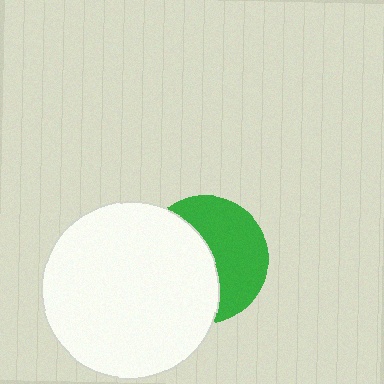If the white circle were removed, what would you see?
You would see the complete green circle.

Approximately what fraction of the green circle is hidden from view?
Roughly 51% of the green circle is hidden behind the white circle.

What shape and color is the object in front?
The object in front is a white circle.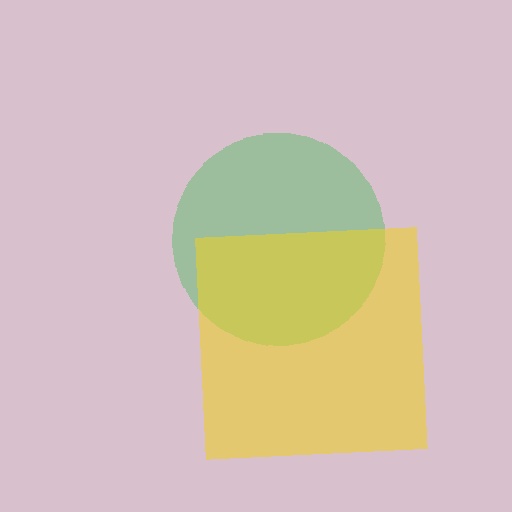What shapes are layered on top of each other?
The layered shapes are: a green circle, a yellow square.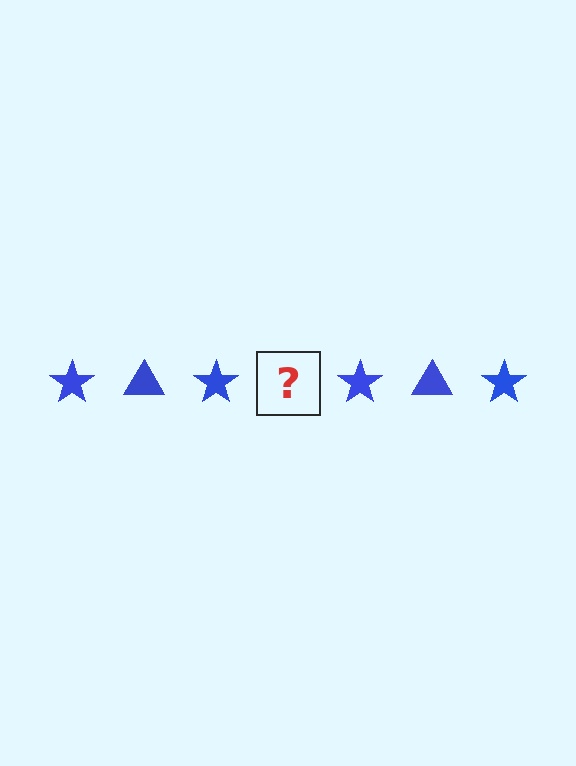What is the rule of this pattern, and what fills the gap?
The rule is that the pattern cycles through star, triangle shapes in blue. The gap should be filled with a blue triangle.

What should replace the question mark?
The question mark should be replaced with a blue triangle.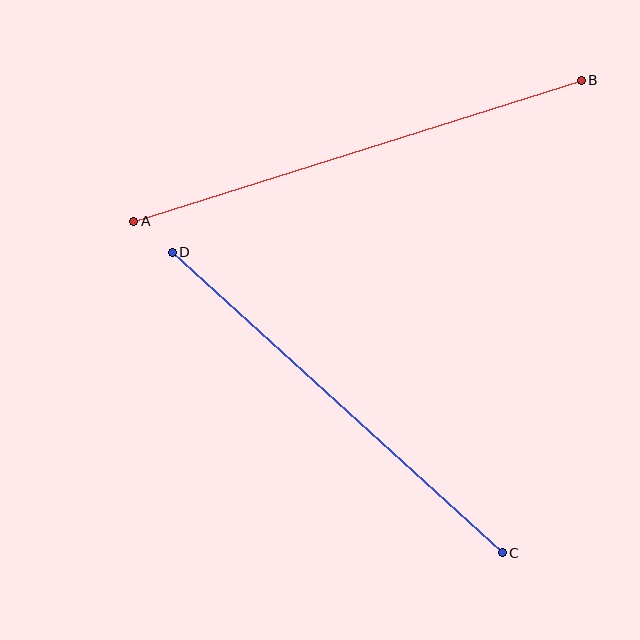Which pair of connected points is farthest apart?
Points A and B are farthest apart.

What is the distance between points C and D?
The distance is approximately 446 pixels.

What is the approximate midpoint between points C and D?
The midpoint is at approximately (337, 403) pixels.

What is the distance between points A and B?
The distance is approximately 469 pixels.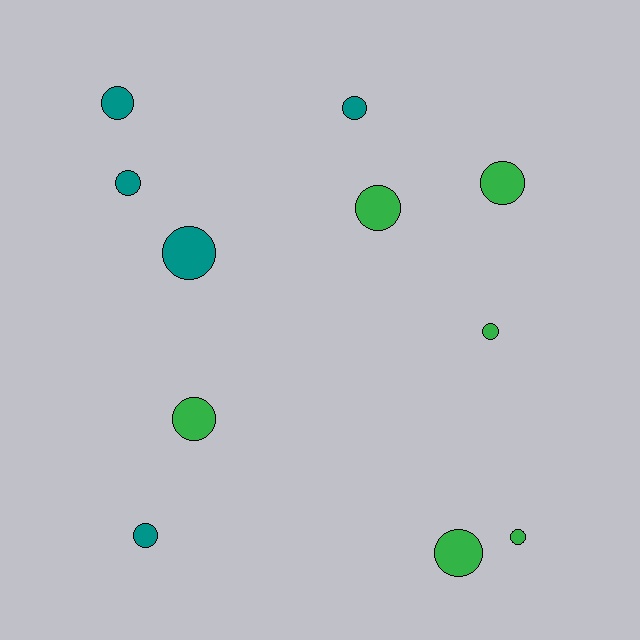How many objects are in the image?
There are 11 objects.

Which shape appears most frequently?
Circle, with 11 objects.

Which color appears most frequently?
Green, with 6 objects.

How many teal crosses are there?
There are no teal crosses.